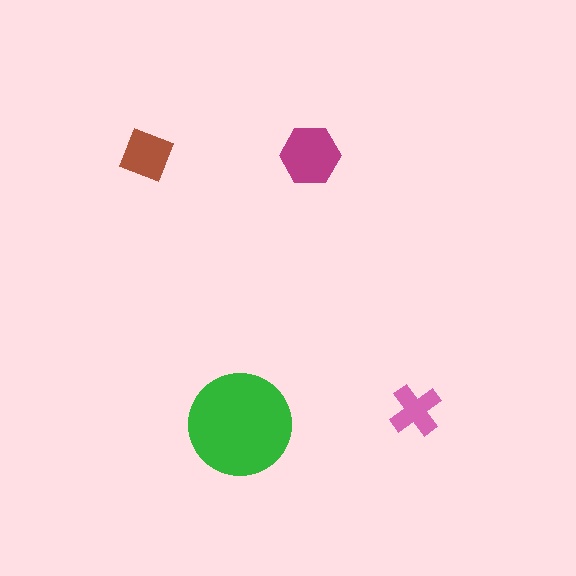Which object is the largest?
The green circle.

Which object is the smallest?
The pink cross.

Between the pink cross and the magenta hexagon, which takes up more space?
The magenta hexagon.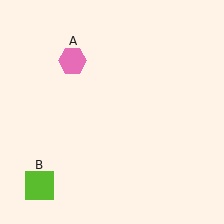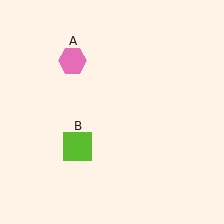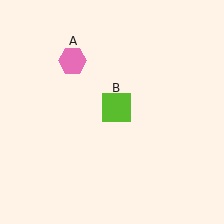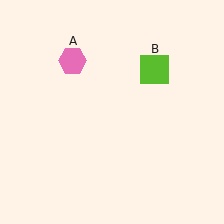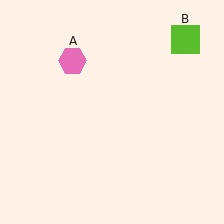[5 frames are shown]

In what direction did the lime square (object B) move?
The lime square (object B) moved up and to the right.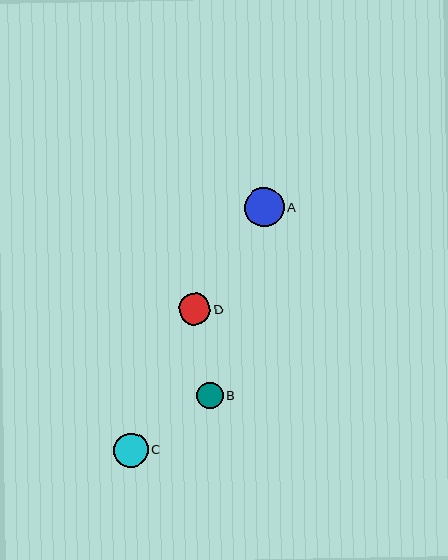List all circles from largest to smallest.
From largest to smallest: A, C, D, B.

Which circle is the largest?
Circle A is the largest with a size of approximately 39 pixels.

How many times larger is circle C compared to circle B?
Circle C is approximately 1.3 times the size of circle B.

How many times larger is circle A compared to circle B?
Circle A is approximately 1.5 times the size of circle B.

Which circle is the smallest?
Circle B is the smallest with a size of approximately 26 pixels.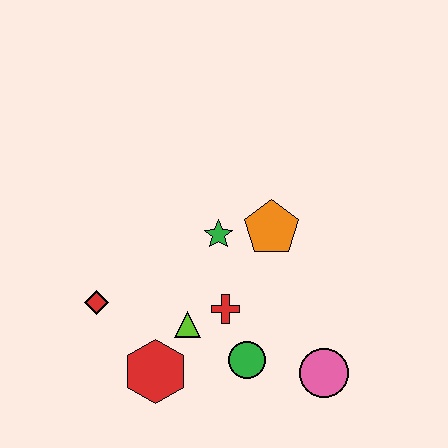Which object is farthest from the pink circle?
The red diamond is farthest from the pink circle.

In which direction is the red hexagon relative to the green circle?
The red hexagon is to the left of the green circle.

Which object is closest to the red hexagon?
The lime triangle is closest to the red hexagon.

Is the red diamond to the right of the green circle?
No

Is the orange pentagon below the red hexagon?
No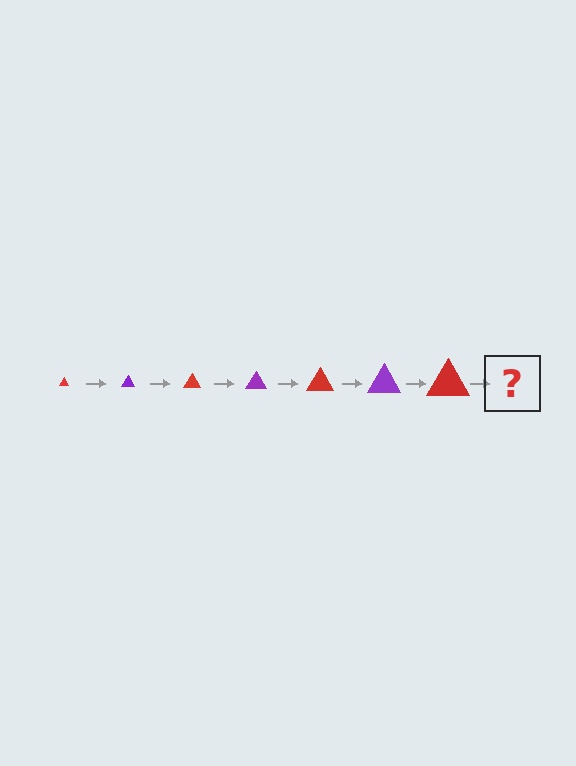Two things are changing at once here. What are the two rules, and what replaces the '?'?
The two rules are that the triangle grows larger each step and the color cycles through red and purple. The '?' should be a purple triangle, larger than the previous one.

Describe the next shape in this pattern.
It should be a purple triangle, larger than the previous one.